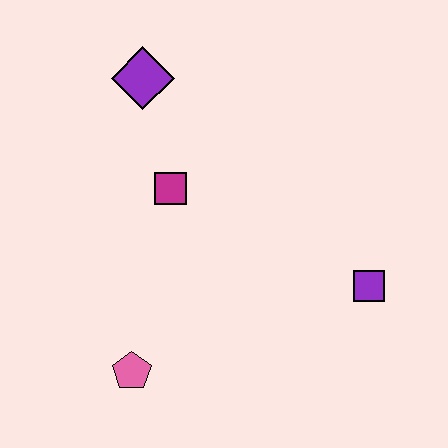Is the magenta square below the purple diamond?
Yes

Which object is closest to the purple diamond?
The magenta square is closest to the purple diamond.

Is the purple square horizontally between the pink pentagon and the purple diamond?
No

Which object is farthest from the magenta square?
The purple square is farthest from the magenta square.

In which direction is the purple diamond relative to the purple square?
The purple diamond is to the left of the purple square.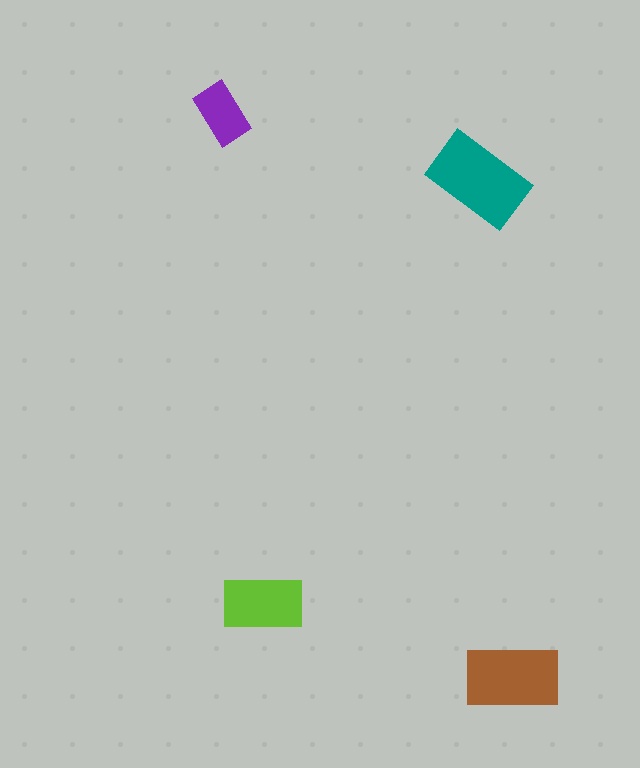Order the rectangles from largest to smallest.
the teal one, the brown one, the lime one, the purple one.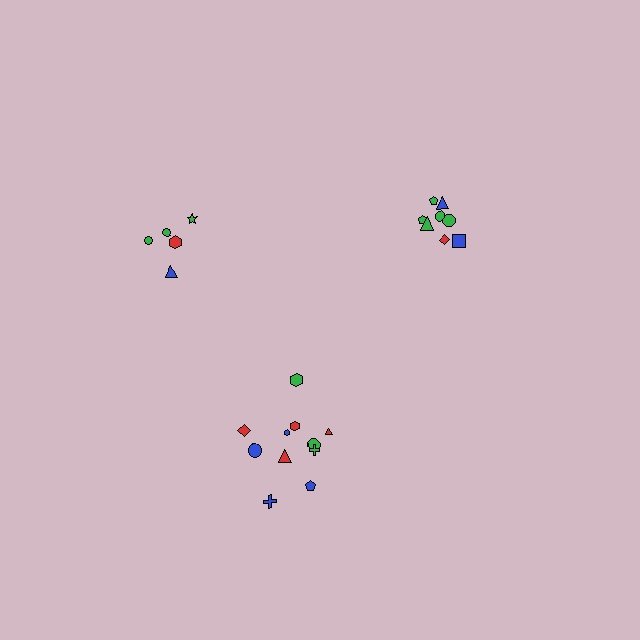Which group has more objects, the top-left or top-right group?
The top-right group.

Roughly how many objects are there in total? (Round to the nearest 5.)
Roughly 25 objects in total.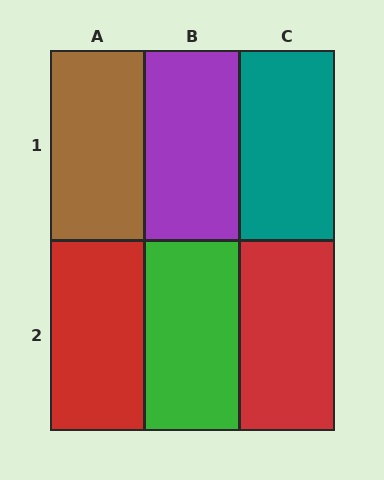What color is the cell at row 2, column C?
Red.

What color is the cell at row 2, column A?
Red.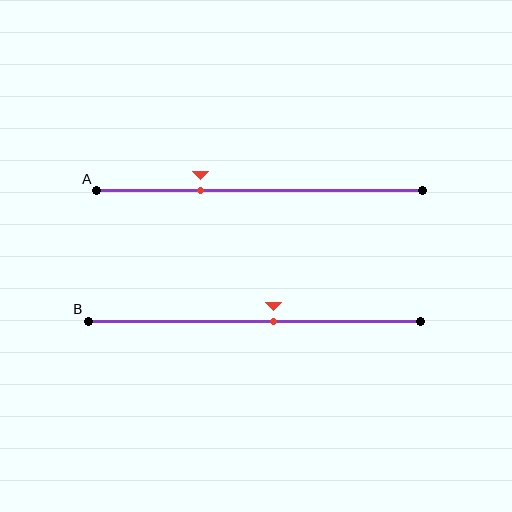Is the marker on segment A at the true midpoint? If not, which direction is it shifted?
No, the marker on segment A is shifted to the left by about 18% of the segment length.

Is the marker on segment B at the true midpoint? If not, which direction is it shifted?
No, the marker on segment B is shifted to the right by about 6% of the segment length.